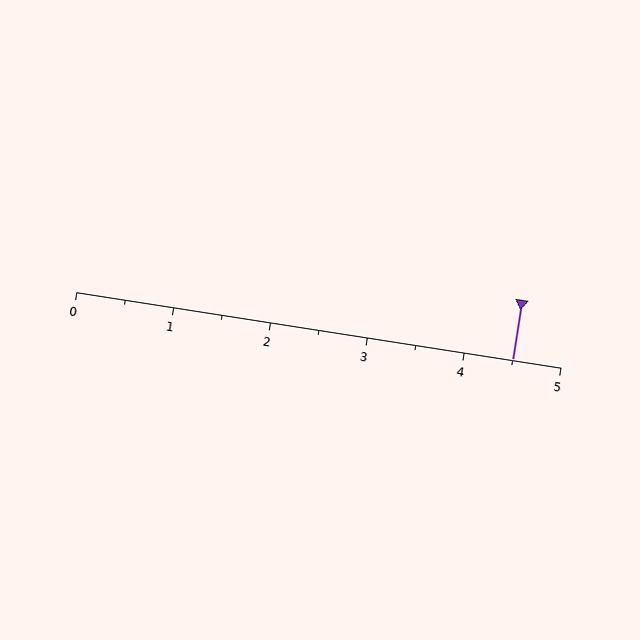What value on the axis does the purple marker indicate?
The marker indicates approximately 4.5.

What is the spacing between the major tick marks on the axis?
The major ticks are spaced 1 apart.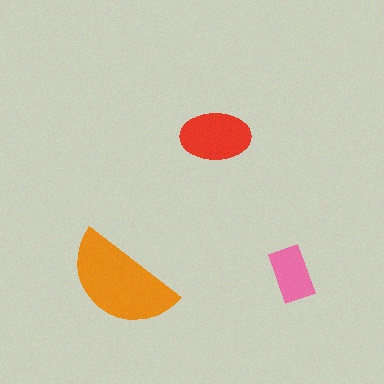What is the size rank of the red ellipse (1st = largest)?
2nd.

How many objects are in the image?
There are 3 objects in the image.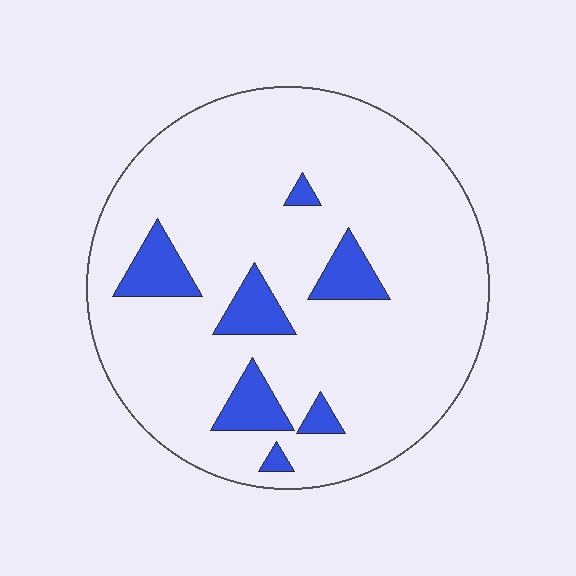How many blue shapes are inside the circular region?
7.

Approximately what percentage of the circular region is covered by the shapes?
Approximately 10%.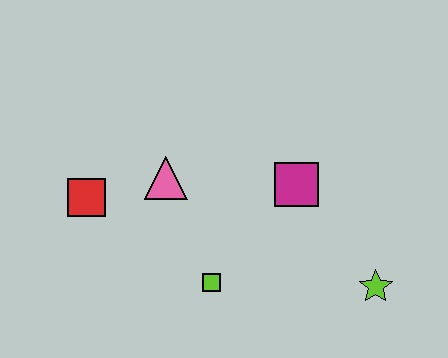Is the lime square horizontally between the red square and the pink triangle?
No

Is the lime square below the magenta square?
Yes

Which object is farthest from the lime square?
The lime star is farthest from the lime square.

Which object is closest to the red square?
The pink triangle is closest to the red square.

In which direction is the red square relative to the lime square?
The red square is to the left of the lime square.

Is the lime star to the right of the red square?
Yes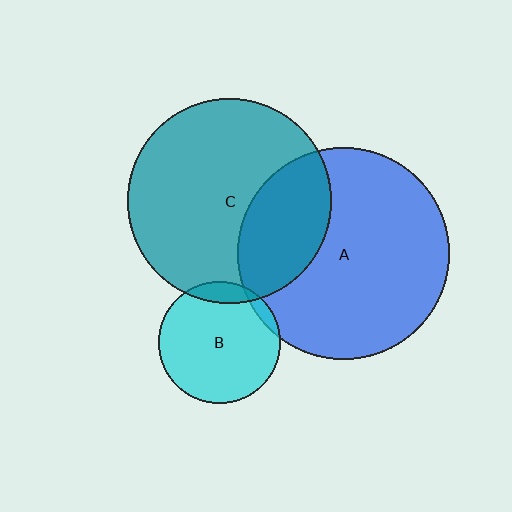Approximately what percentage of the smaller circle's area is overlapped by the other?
Approximately 5%.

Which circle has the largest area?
Circle A (blue).